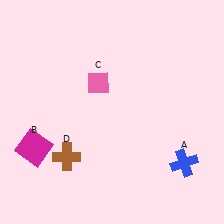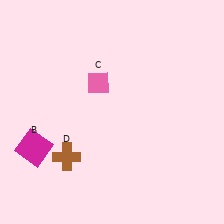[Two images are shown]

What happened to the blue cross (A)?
The blue cross (A) was removed in Image 2. It was in the bottom-right area of Image 1.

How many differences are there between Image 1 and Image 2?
There is 1 difference between the two images.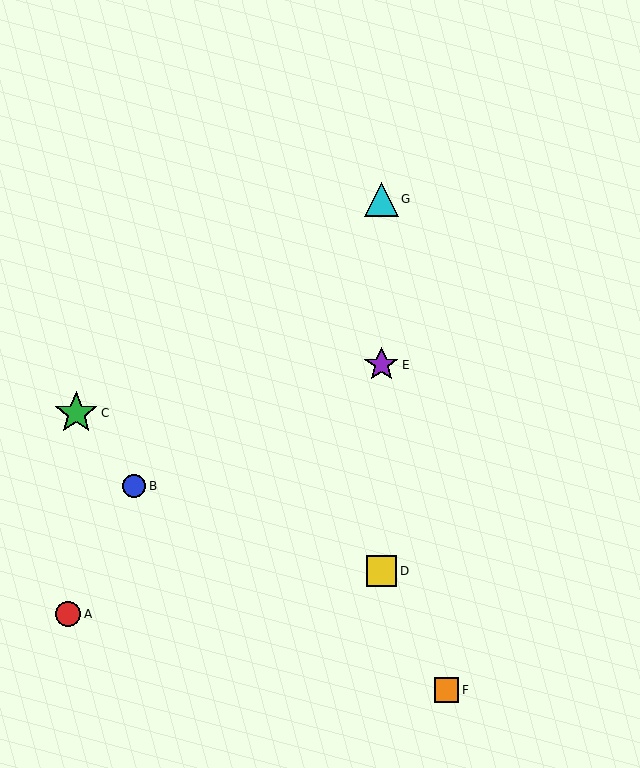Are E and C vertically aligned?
No, E is at x≈381 and C is at x≈76.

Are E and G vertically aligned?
Yes, both are at x≈381.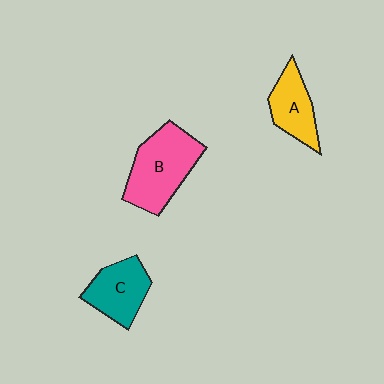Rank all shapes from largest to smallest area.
From largest to smallest: B (pink), C (teal), A (yellow).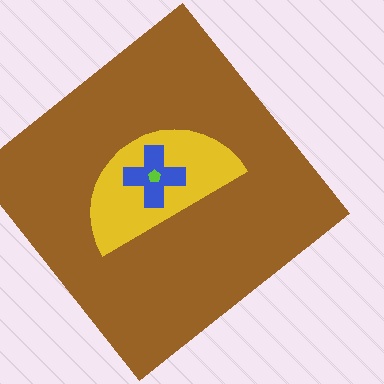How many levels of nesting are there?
4.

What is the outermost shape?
The brown diamond.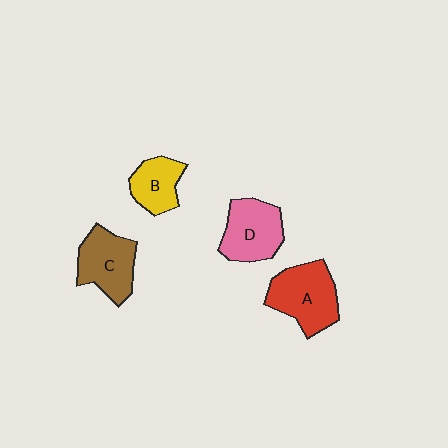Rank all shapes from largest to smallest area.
From largest to smallest: A (red), D (pink), C (brown), B (yellow).